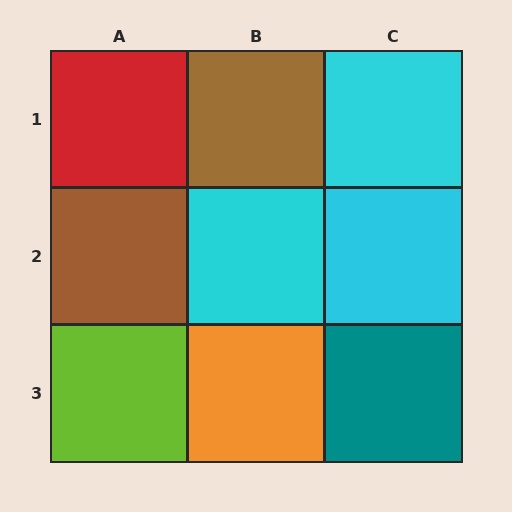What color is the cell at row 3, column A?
Lime.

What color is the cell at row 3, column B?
Orange.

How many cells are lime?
1 cell is lime.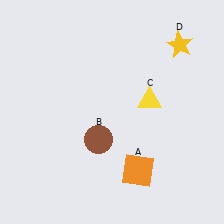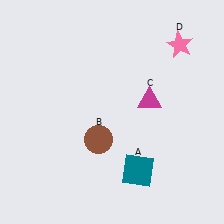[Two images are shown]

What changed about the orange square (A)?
In Image 1, A is orange. In Image 2, it changed to teal.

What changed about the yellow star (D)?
In Image 1, D is yellow. In Image 2, it changed to pink.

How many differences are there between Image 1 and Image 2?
There are 3 differences between the two images.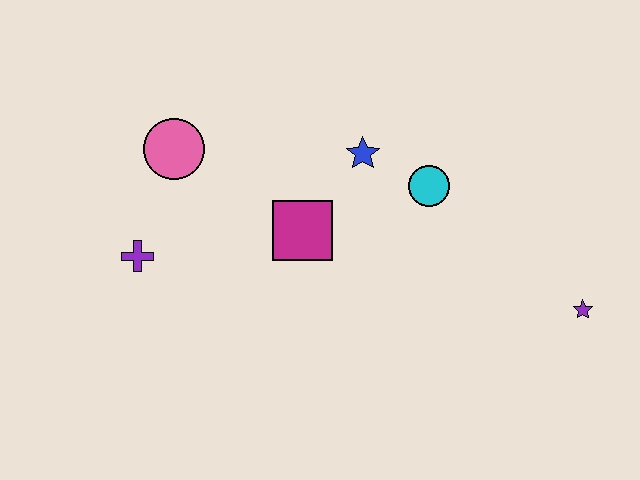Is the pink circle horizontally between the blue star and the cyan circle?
No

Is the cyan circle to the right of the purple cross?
Yes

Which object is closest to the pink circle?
The purple cross is closest to the pink circle.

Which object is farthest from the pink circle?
The purple star is farthest from the pink circle.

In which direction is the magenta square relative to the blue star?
The magenta square is below the blue star.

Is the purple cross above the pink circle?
No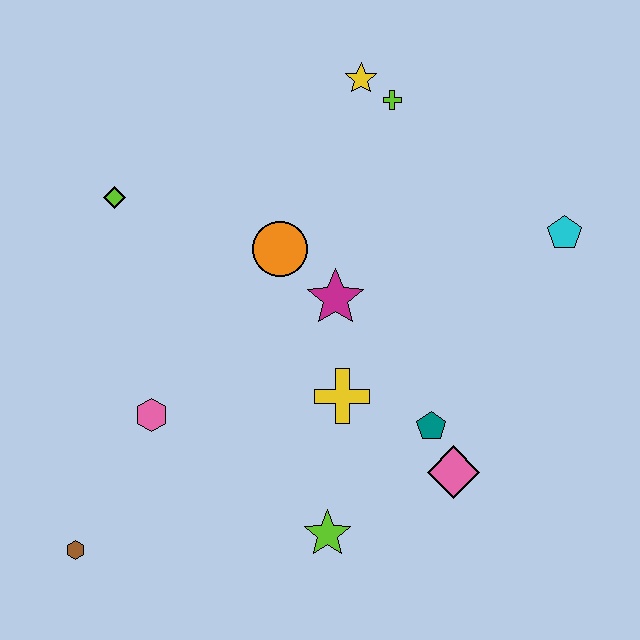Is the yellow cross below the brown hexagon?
No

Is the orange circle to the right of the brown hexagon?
Yes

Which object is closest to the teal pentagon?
The pink diamond is closest to the teal pentagon.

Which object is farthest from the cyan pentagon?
The brown hexagon is farthest from the cyan pentagon.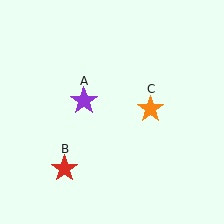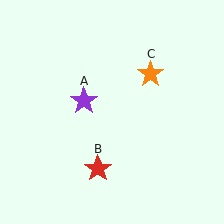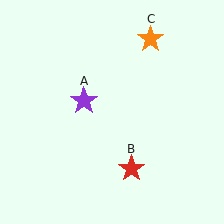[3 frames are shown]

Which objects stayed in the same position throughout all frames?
Purple star (object A) remained stationary.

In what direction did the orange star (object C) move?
The orange star (object C) moved up.